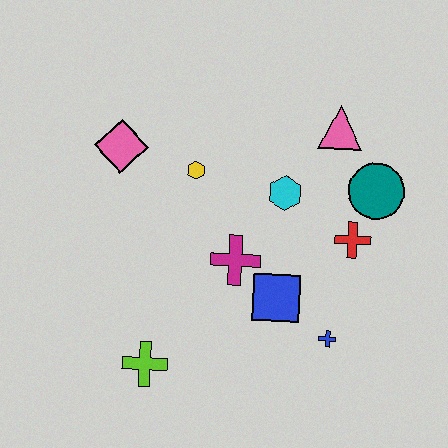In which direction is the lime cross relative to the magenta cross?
The lime cross is below the magenta cross.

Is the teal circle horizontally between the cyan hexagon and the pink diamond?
No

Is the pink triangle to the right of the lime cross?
Yes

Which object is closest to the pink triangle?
The teal circle is closest to the pink triangle.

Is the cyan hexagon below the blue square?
No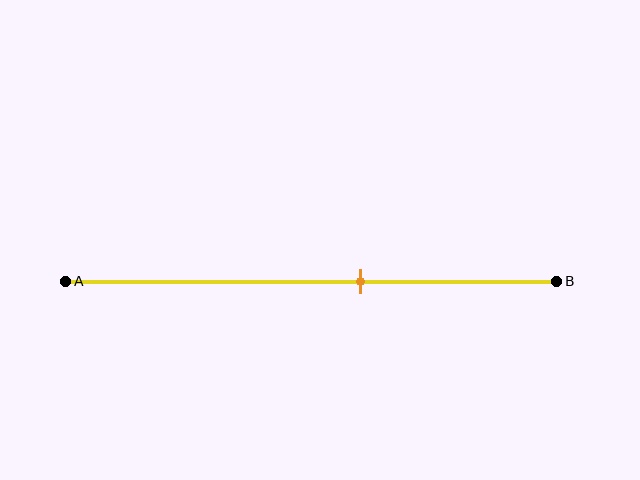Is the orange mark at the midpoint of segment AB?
No, the mark is at about 60% from A, not at the 50% midpoint.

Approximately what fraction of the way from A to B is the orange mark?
The orange mark is approximately 60% of the way from A to B.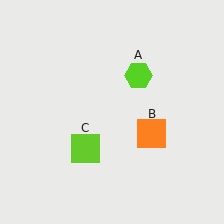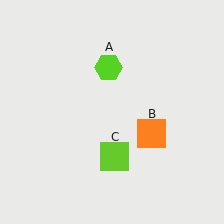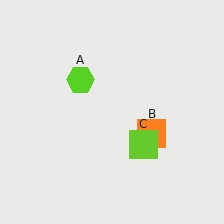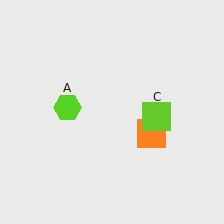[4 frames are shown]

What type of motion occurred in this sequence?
The lime hexagon (object A), lime square (object C) rotated counterclockwise around the center of the scene.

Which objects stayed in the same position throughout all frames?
Orange square (object B) remained stationary.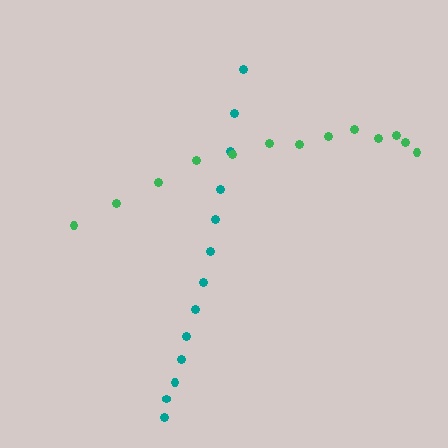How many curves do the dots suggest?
There are 2 distinct paths.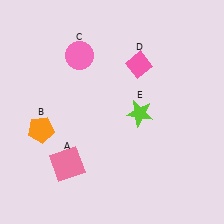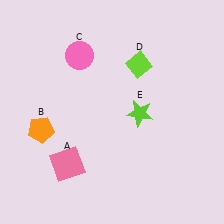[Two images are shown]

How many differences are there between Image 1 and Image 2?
There is 1 difference between the two images.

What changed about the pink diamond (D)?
In Image 1, D is pink. In Image 2, it changed to lime.